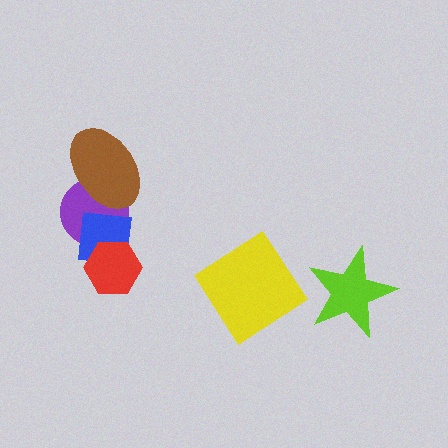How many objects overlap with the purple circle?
2 objects overlap with the purple circle.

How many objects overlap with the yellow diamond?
0 objects overlap with the yellow diamond.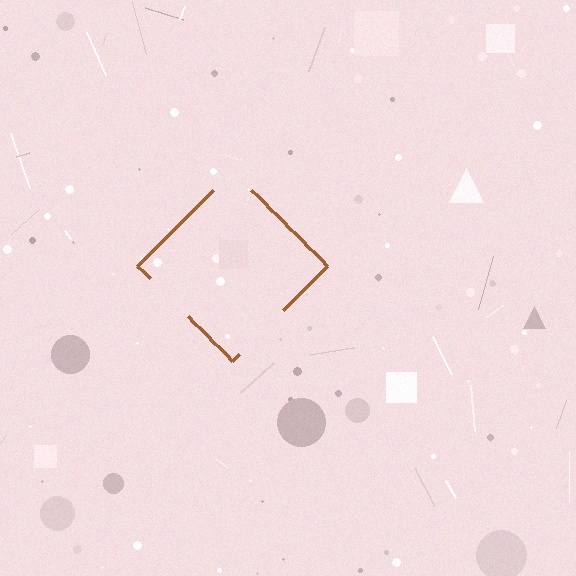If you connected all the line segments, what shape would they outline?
They would outline a diamond.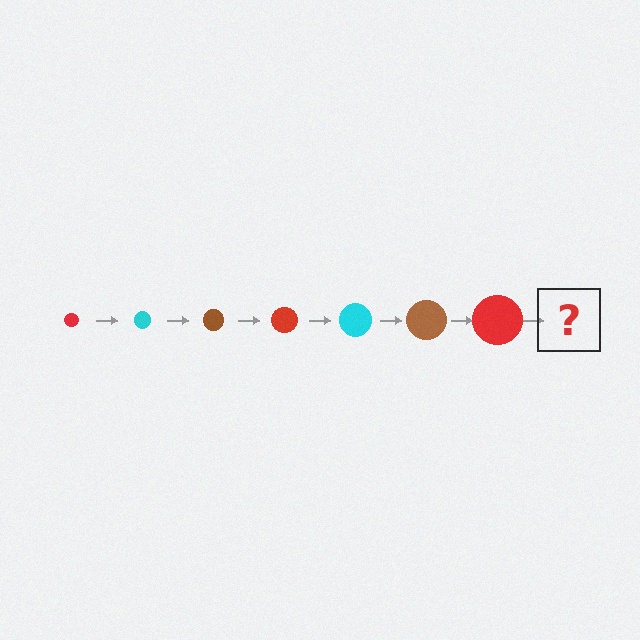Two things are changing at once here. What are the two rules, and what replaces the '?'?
The two rules are that the circle grows larger each step and the color cycles through red, cyan, and brown. The '?' should be a cyan circle, larger than the previous one.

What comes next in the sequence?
The next element should be a cyan circle, larger than the previous one.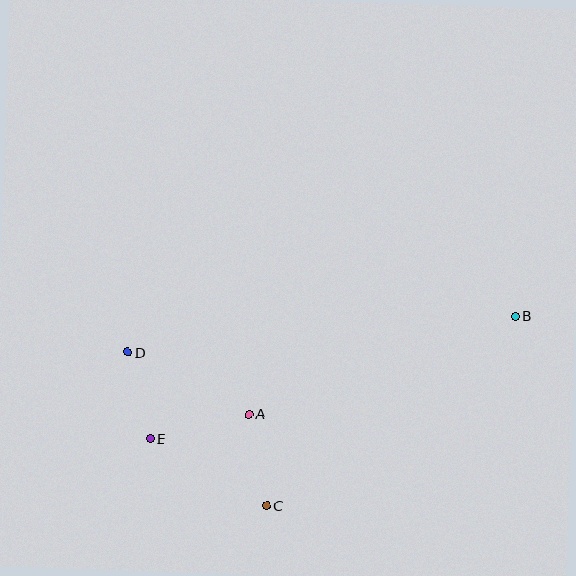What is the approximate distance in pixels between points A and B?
The distance between A and B is approximately 284 pixels.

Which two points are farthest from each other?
Points B and D are farthest from each other.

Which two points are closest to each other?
Points D and E are closest to each other.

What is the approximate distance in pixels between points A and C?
The distance between A and C is approximately 93 pixels.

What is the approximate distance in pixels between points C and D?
The distance between C and D is approximately 207 pixels.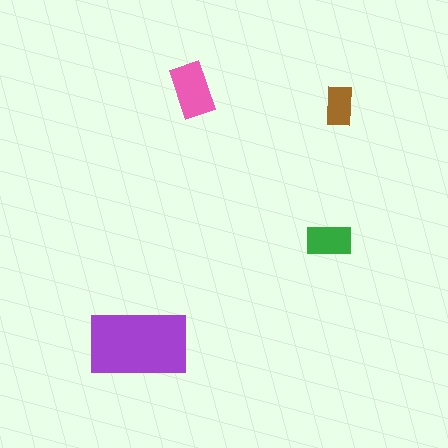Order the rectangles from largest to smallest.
the purple one, the pink one, the green one, the brown one.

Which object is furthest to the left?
The purple rectangle is leftmost.